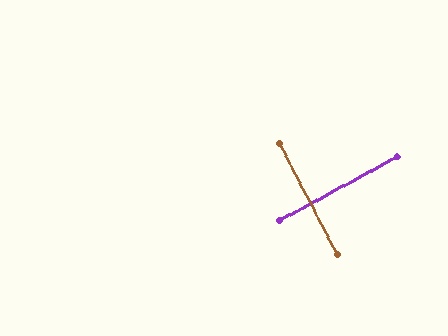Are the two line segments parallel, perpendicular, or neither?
Perpendicular — they meet at approximately 89°.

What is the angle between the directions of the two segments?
Approximately 89 degrees.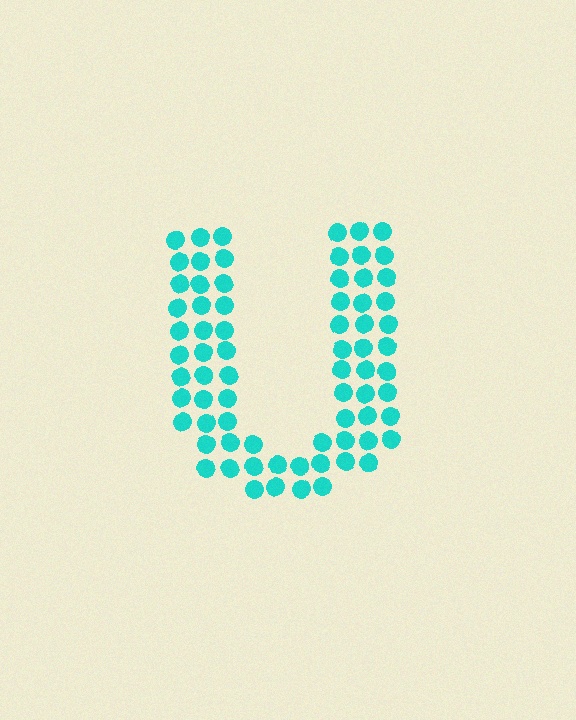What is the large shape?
The large shape is the letter U.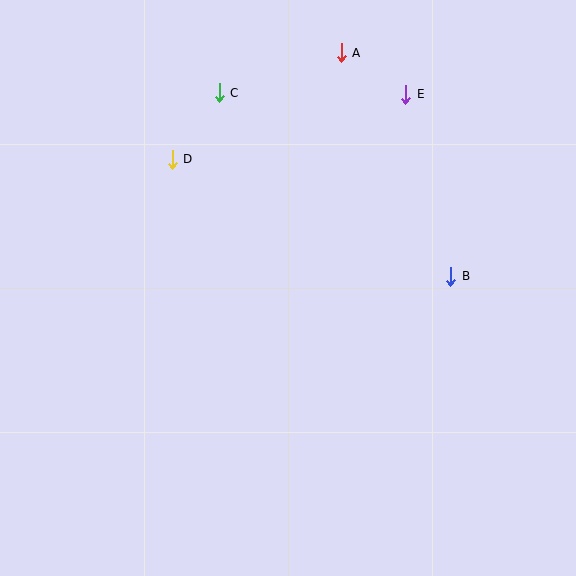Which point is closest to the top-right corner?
Point E is closest to the top-right corner.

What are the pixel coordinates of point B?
Point B is at (451, 276).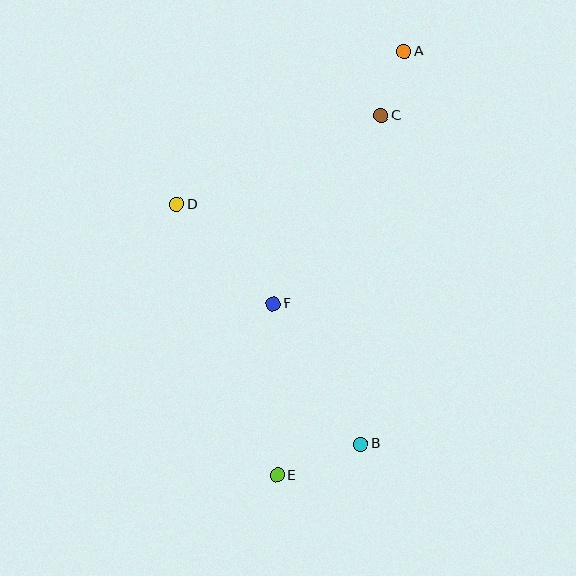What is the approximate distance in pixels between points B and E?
The distance between B and E is approximately 89 pixels.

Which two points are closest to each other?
Points A and C are closest to each other.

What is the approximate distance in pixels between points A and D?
The distance between A and D is approximately 274 pixels.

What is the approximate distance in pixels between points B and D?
The distance between B and D is approximately 302 pixels.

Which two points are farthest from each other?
Points A and E are farthest from each other.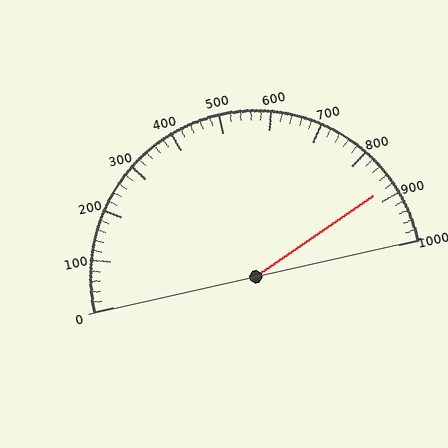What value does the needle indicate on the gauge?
The needle indicates approximately 880.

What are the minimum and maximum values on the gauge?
The gauge ranges from 0 to 1000.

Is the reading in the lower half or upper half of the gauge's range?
The reading is in the upper half of the range (0 to 1000).